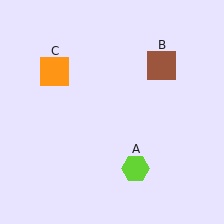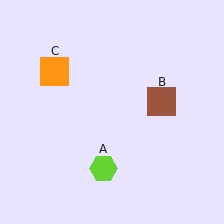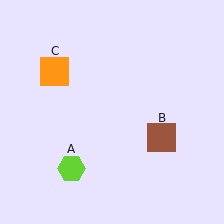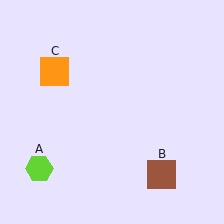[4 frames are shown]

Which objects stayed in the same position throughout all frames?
Orange square (object C) remained stationary.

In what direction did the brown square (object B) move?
The brown square (object B) moved down.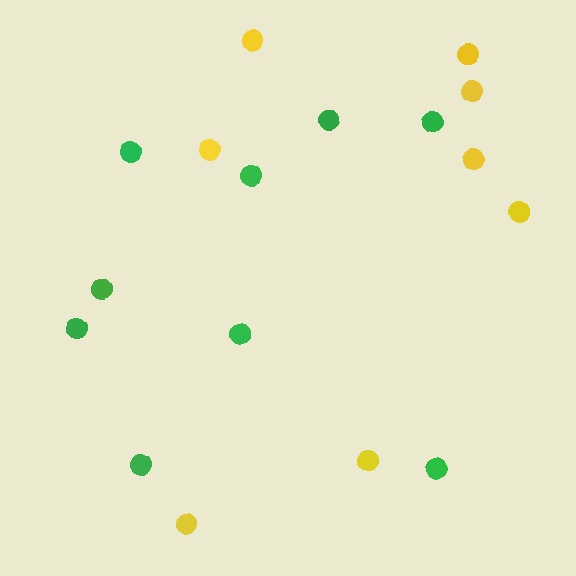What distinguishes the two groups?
There are 2 groups: one group of yellow circles (8) and one group of green circles (9).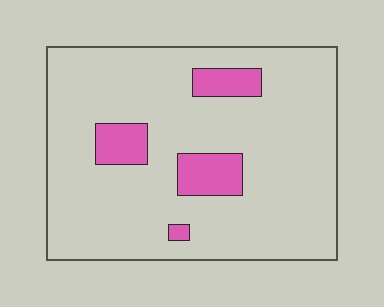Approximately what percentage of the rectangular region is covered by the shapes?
Approximately 10%.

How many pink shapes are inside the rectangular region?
4.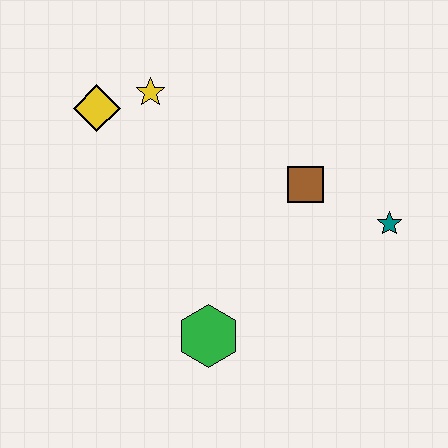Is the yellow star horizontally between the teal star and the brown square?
No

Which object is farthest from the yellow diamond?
The teal star is farthest from the yellow diamond.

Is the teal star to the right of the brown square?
Yes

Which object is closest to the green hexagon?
The brown square is closest to the green hexagon.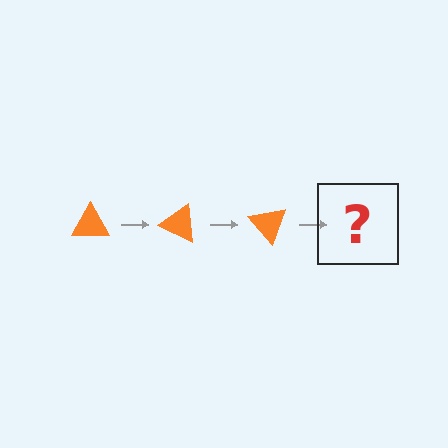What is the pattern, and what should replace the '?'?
The pattern is that the triangle rotates 25 degrees each step. The '?' should be an orange triangle rotated 75 degrees.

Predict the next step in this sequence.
The next step is an orange triangle rotated 75 degrees.